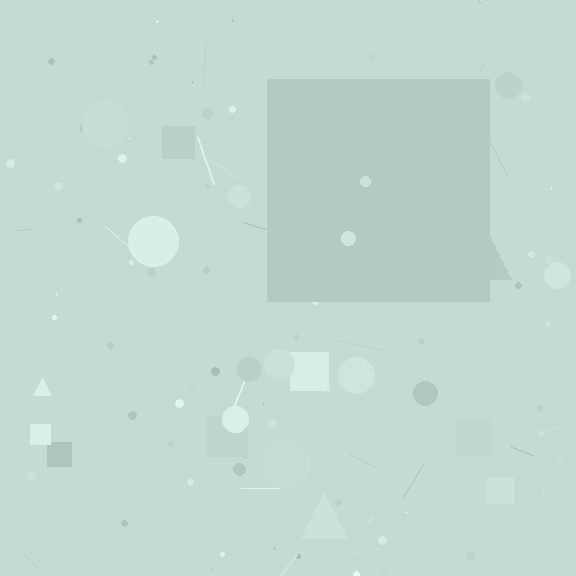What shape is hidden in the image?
A square is hidden in the image.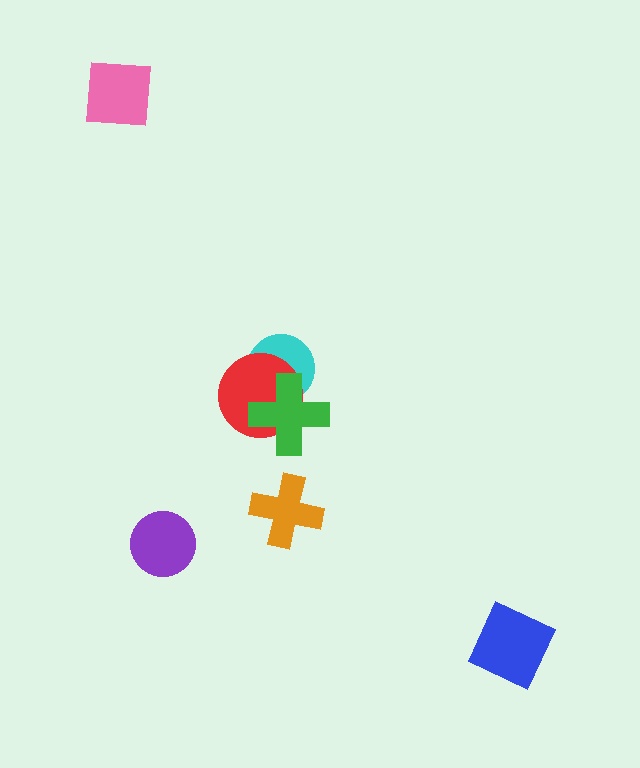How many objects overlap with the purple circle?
0 objects overlap with the purple circle.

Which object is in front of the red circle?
The green cross is in front of the red circle.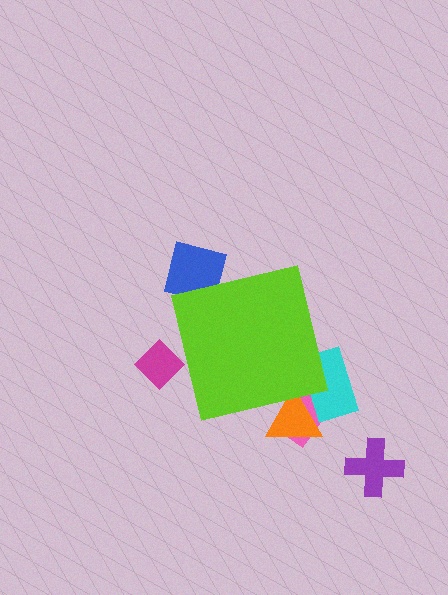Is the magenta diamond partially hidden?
Yes, the magenta diamond is partially hidden behind the lime square.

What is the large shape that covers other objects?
A lime square.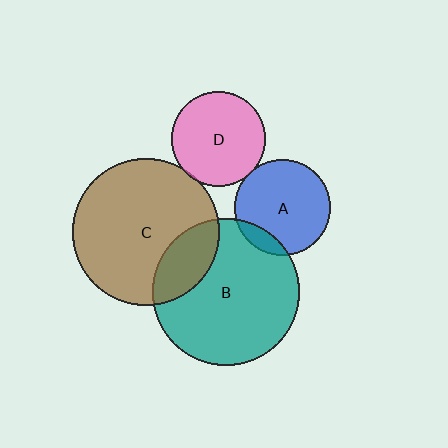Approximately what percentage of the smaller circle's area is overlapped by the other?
Approximately 20%.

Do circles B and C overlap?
Yes.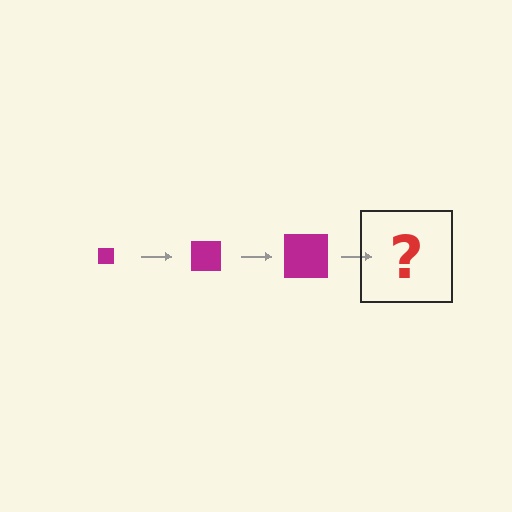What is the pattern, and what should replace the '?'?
The pattern is that the square gets progressively larger each step. The '?' should be a magenta square, larger than the previous one.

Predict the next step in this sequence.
The next step is a magenta square, larger than the previous one.